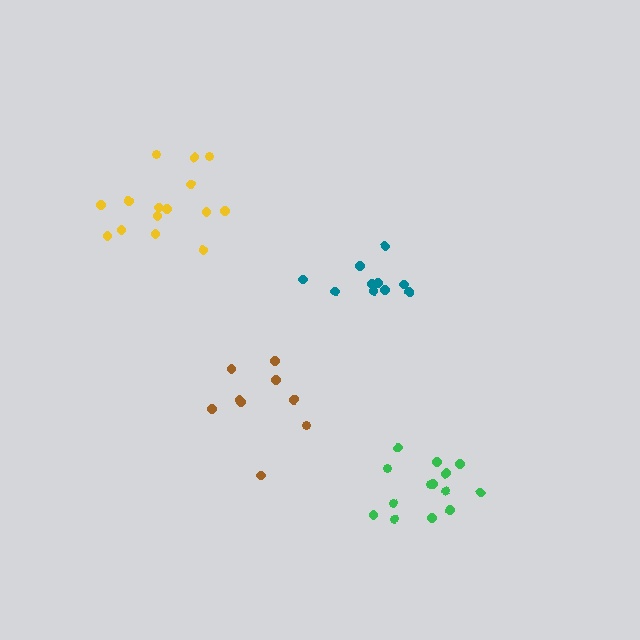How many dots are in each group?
Group 1: 10 dots, Group 2: 9 dots, Group 3: 14 dots, Group 4: 15 dots (48 total).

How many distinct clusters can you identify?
There are 4 distinct clusters.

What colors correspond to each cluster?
The clusters are colored: teal, brown, green, yellow.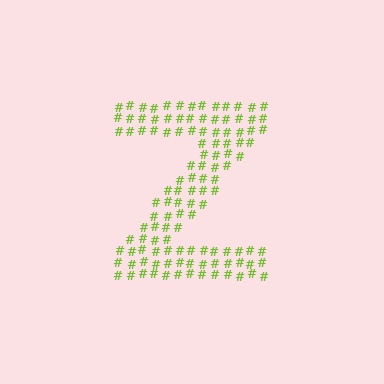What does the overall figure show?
The overall figure shows the letter Z.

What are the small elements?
The small elements are hash symbols.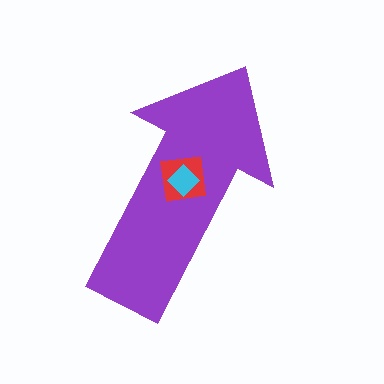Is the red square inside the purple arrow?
Yes.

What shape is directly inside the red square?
The cyan diamond.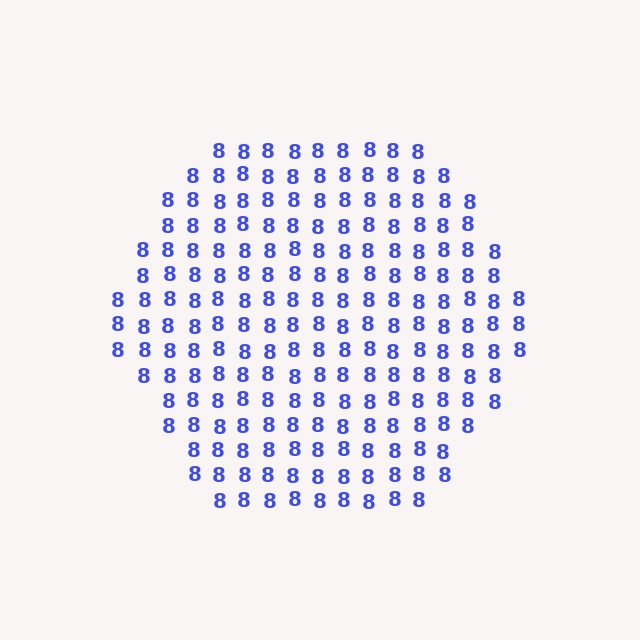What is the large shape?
The large shape is a hexagon.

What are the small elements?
The small elements are digit 8's.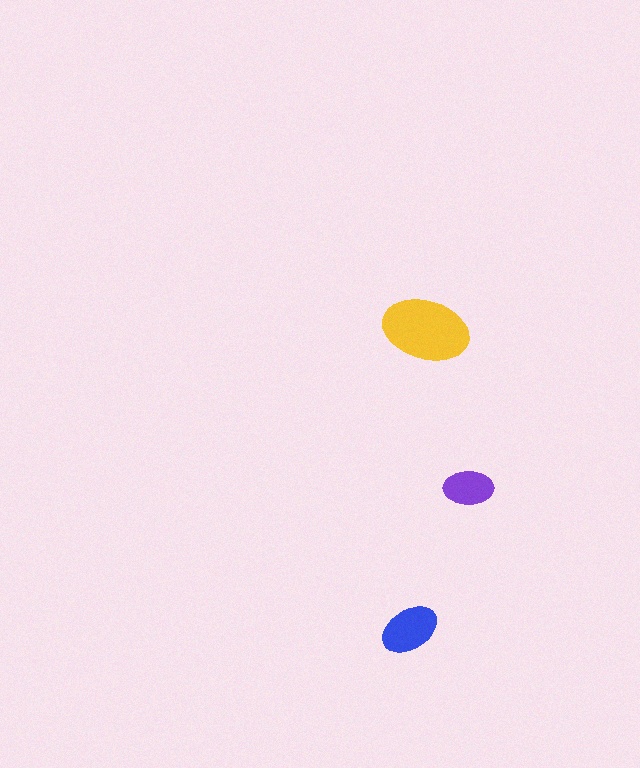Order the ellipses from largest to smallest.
the yellow one, the blue one, the purple one.